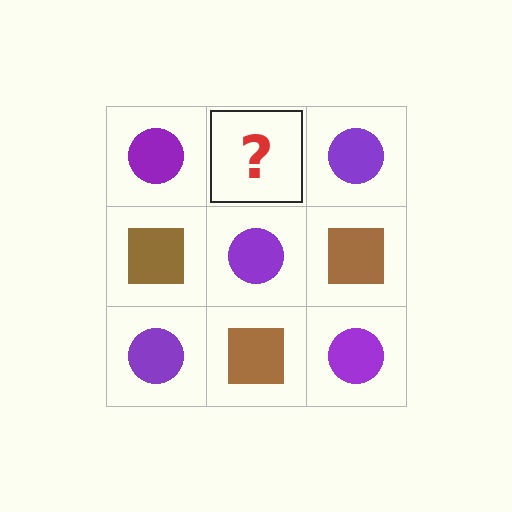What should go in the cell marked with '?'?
The missing cell should contain a brown square.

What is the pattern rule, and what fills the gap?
The rule is that it alternates purple circle and brown square in a checkerboard pattern. The gap should be filled with a brown square.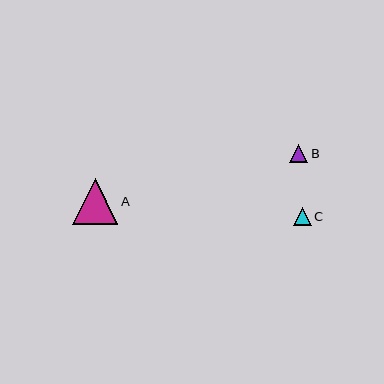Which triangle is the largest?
Triangle A is the largest with a size of approximately 45 pixels.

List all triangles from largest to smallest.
From largest to smallest: A, B, C.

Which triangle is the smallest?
Triangle C is the smallest with a size of approximately 17 pixels.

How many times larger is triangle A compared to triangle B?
Triangle A is approximately 2.5 times the size of triangle B.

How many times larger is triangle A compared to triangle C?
Triangle A is approximately 2.6 times the size of triangle C.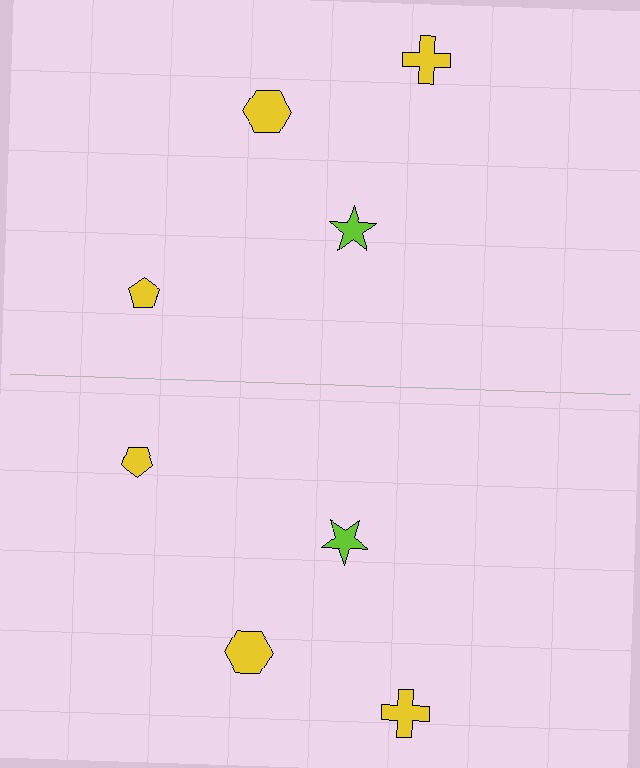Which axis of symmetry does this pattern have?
The pattern has a horizontal axis of symmetry running through the center of the image.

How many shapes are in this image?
There are 8 shapes in this image.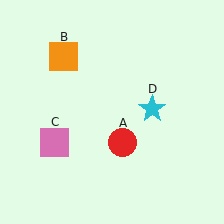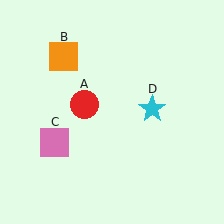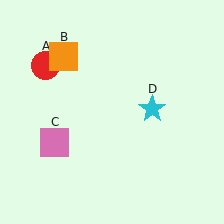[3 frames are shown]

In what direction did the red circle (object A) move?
The red circle (object A) moved up and to the left.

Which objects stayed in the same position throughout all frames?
Orange square (object B) and pink square (object C) and cyan star (object D) remained stationary.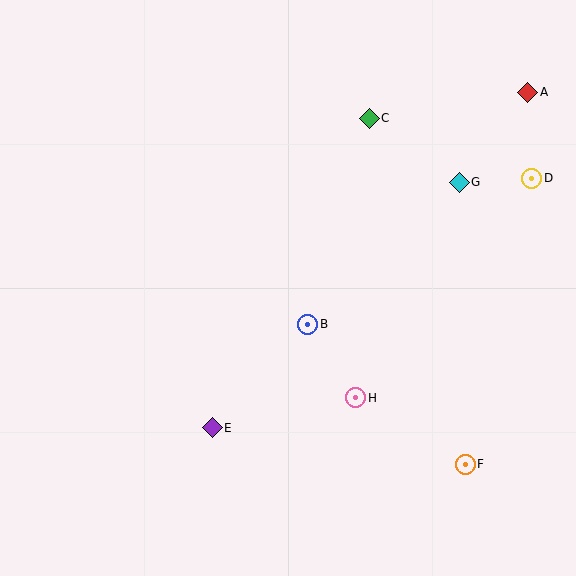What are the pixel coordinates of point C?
Point C is at (369, 118).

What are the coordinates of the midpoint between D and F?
The midpoint between D and F is at (498, 321).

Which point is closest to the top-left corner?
Point C is closest to the top-left corner.